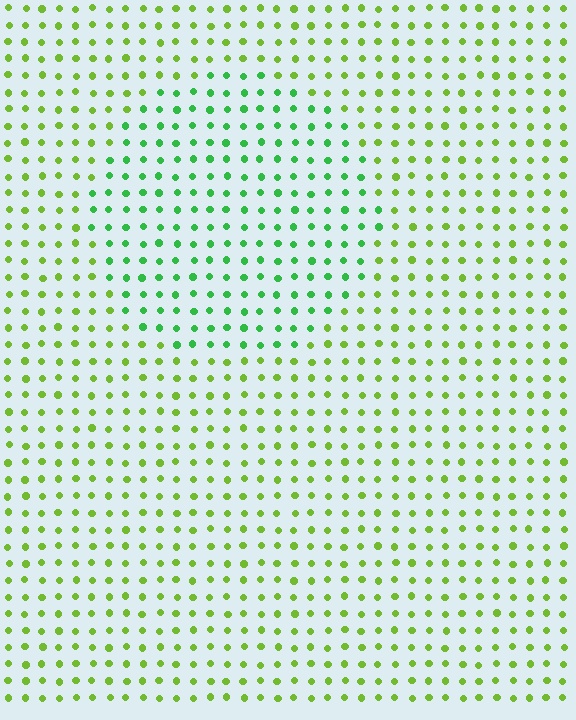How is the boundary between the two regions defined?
The boundary is defined purely by a slight shift in hue (about 37 degrees). Spacing, size, and orientation are identical on both sides.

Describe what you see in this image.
The image is filled with small lime elements in a uniform arrangement. A circle-shaped region is visible where the elements are tinted to a slightly different hue, forming a subtle color boundary.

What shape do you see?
I see a circle.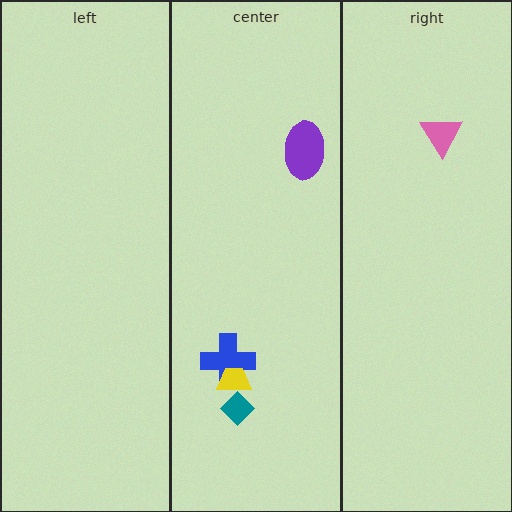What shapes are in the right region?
The pink triangle.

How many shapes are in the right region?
1.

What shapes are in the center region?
The blue cross, the yellow trapezoid, the teal diamond, the purple ellipse.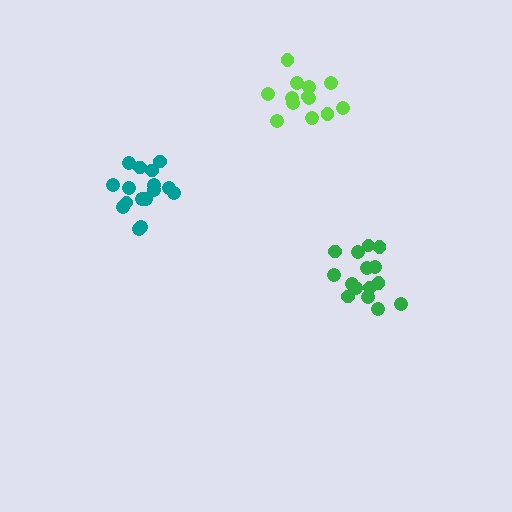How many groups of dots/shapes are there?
There are 3 groups.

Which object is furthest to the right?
The green cluster is rightmost.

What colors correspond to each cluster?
The clusters are colored: green, lime, teal.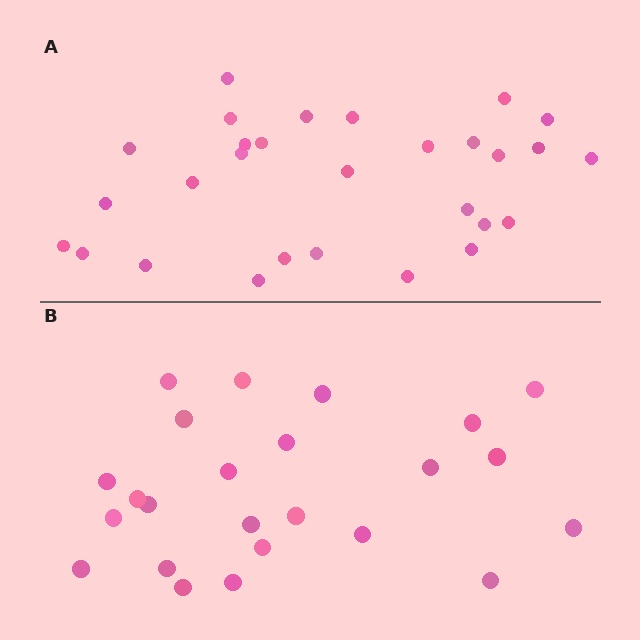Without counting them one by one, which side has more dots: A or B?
Region A (the top region) has more dots.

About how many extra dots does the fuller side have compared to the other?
Region A has about 5 more dots than region B.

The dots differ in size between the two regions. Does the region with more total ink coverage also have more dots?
No. Region B has more total ink coverage because its dots are larger, but region A actually contains more individual dots. Total area can be misleading — the number of items is what matters here.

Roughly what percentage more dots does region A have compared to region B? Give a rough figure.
About 20% more.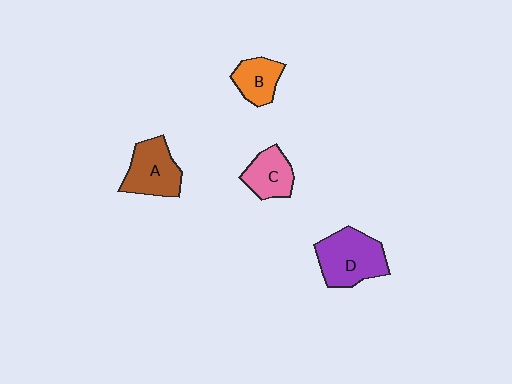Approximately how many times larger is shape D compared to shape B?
Approximately 1.8 times.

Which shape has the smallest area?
Shape B (orange).